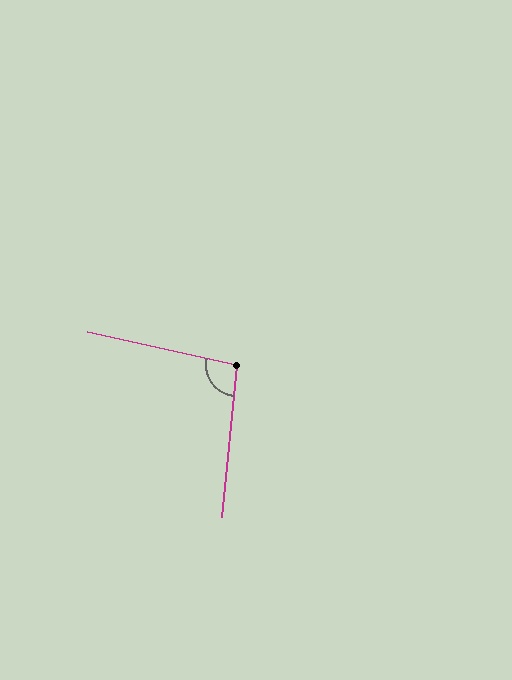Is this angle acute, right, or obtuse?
It is obtuse.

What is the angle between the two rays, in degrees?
Approximately 97 degrees.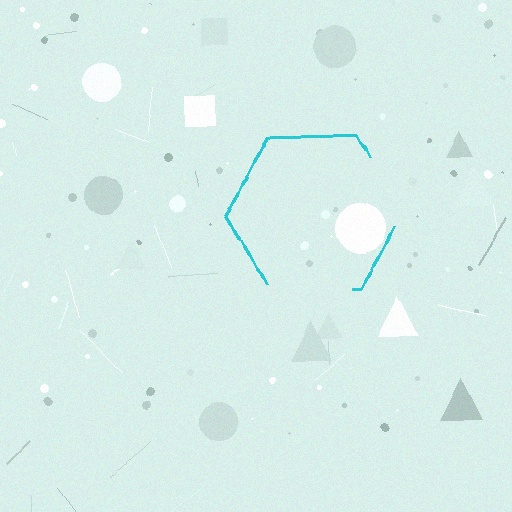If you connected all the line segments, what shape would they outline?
They would outline a hexagon.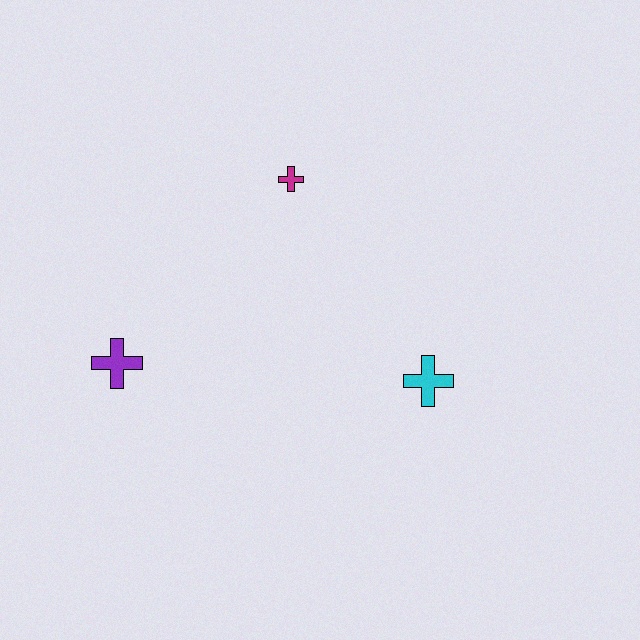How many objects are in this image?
There are 3 objects.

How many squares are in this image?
There are no squares.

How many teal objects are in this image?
There are no teal objects.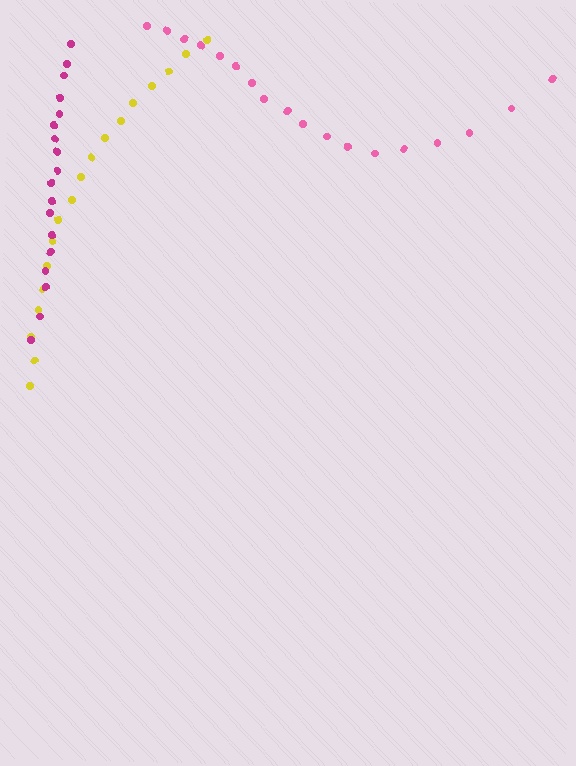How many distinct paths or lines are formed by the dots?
There are 3 distinct paths.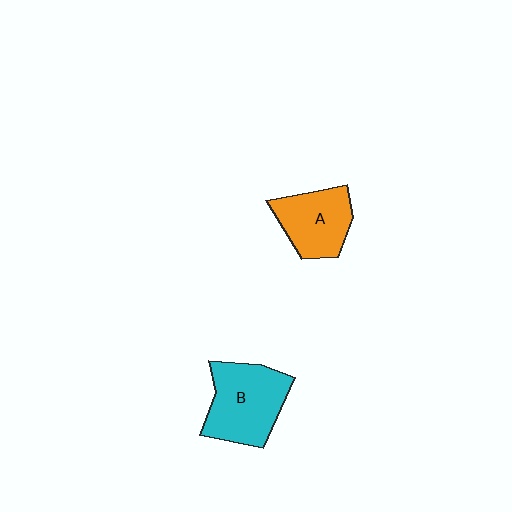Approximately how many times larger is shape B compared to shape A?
Approximately 1.3 times.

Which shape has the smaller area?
Shape A (orange).